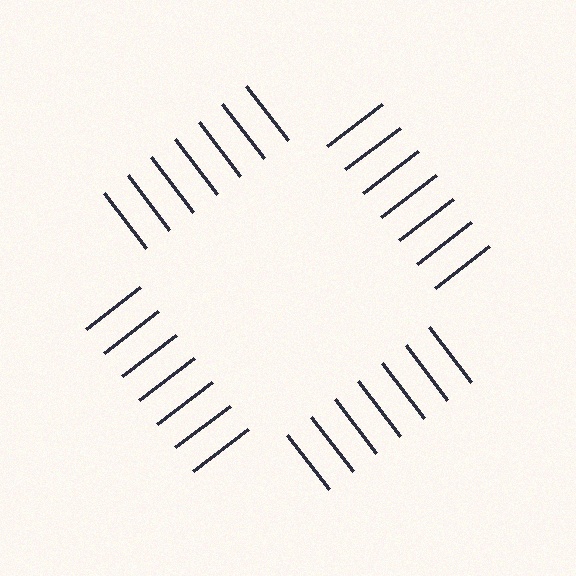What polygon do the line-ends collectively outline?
An illusory square — the line segments terminate on its edges but no continuous stroke is drawn.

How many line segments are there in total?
28 — 7 along each of the 4 edges.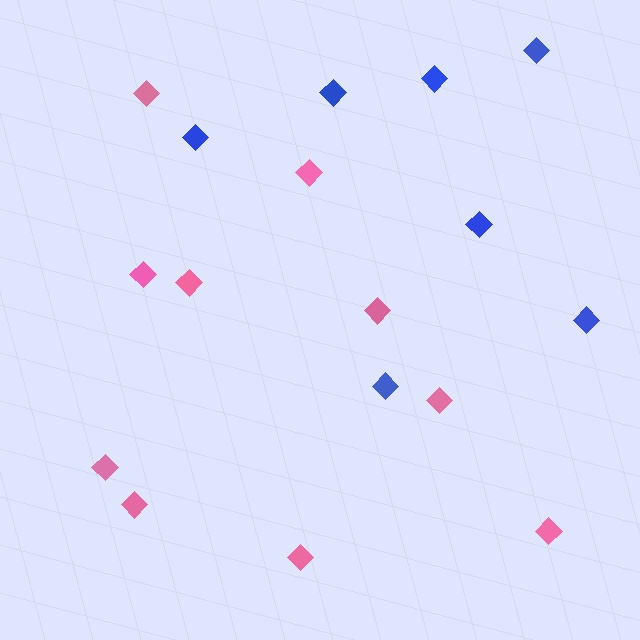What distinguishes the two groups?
There are 2 groups: one group of pink diamonds (10) and one group of blue diamonds (7).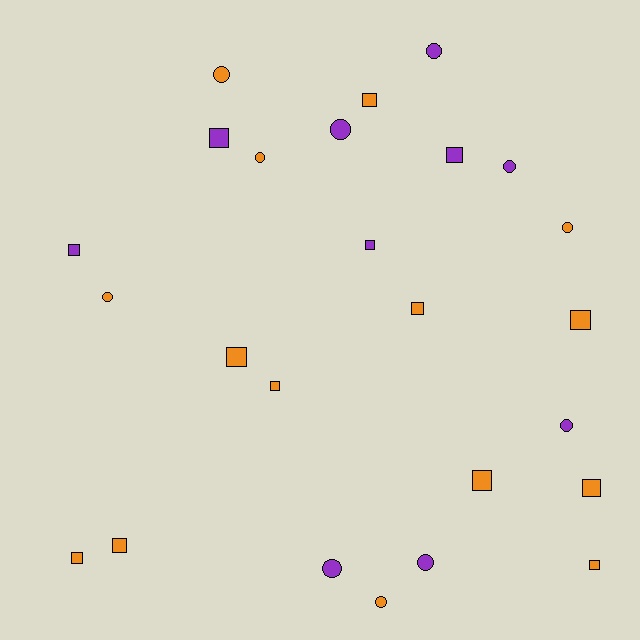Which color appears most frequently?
Orange, with 15 objects.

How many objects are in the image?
There are 25 objects.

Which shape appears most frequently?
Square, with 14 objects.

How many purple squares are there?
There are 4 purple squares.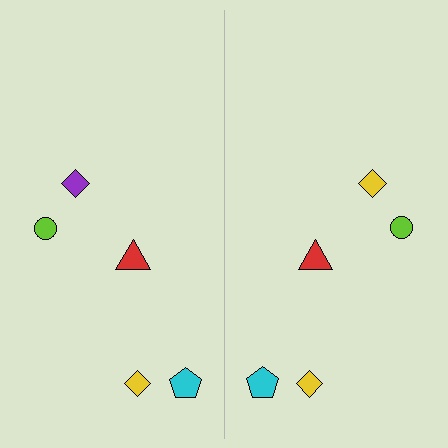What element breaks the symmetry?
The yellow diamond on the right side breaks the symmetry — its mirror counterpart is purple.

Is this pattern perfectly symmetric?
No, the pattern is not perfectly symmetric. The yellow diamond on the right side breaks the symmetry — its mirror counterpart is purple.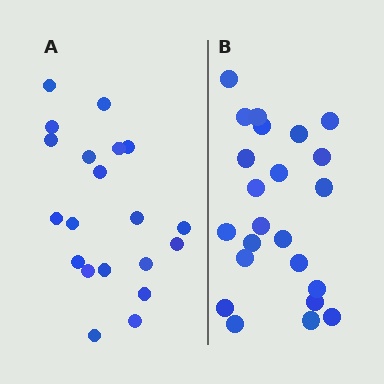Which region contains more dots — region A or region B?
Region B (the right region) has more dots.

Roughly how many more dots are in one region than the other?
Region B has just a few more — roughly 2 or 3 more dots than region A.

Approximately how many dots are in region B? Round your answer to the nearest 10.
About 20 dots. (The exact count is 23, which rounds to 20.)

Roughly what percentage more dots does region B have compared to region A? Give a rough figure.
About 15% more.